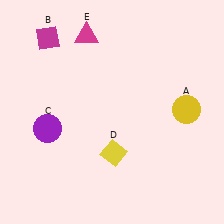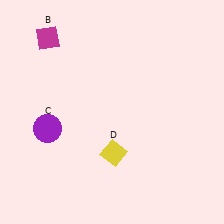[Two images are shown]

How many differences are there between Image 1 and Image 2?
There are 2 differences between the two images.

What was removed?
The yellow circle (A), the magenta triangle (E) were removed in Image 2.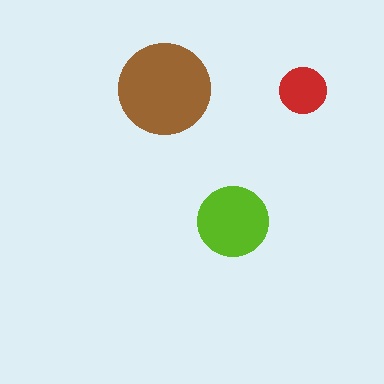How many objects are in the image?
There are 3 objects in the image.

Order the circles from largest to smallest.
the brown one, the lime one, the red one.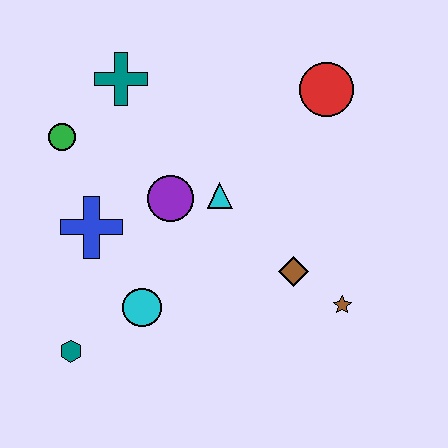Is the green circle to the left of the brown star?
Yes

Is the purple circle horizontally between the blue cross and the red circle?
Yes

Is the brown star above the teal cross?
No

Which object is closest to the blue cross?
The purple circle is closest to the blue cross.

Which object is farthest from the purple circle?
The brown star is farthest from the purple circle.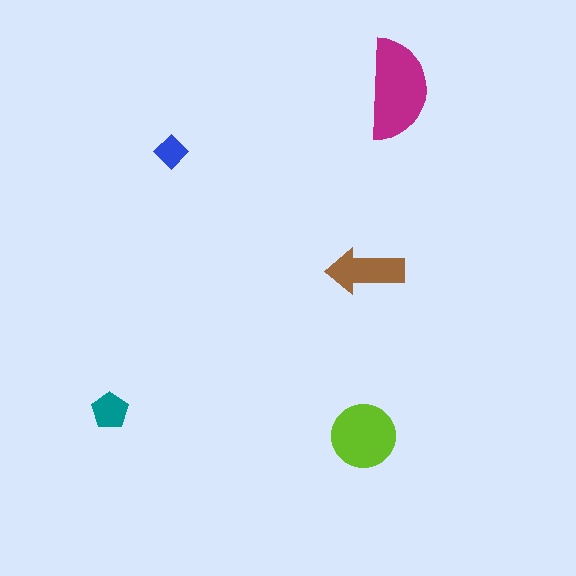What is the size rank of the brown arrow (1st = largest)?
3rd.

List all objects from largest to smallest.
The magenta semicircle, the lime circle, the brown arrow, the teal pentagon, the blue diamond.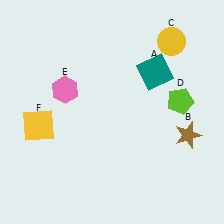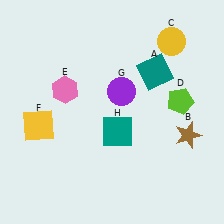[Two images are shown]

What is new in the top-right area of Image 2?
A purple circle (G) was added in the top-right area of Image 2.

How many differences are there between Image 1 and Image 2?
There are 2 differences between the two images.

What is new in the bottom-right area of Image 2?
A teal square (H) was added in the bottom-right area of Image 2.